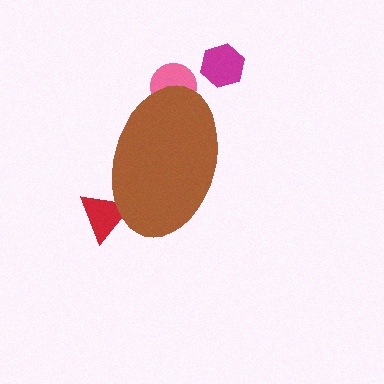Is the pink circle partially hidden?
Yes, the pink circle is partially hidden behind the brown ellipse.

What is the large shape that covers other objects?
A brown ellipse.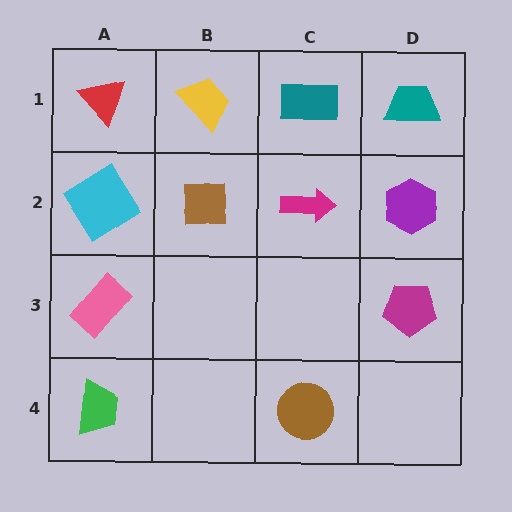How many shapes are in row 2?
4 shapes.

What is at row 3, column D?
A magenta pentagon.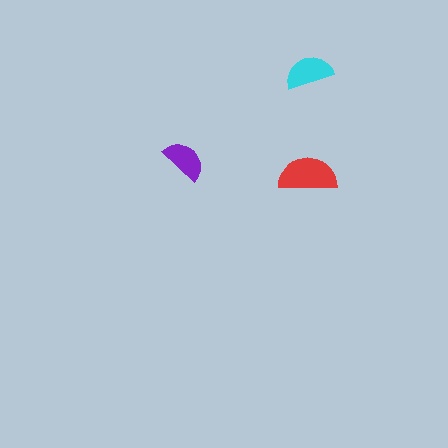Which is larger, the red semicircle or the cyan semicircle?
The red one.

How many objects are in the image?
There are 3 objects in the image.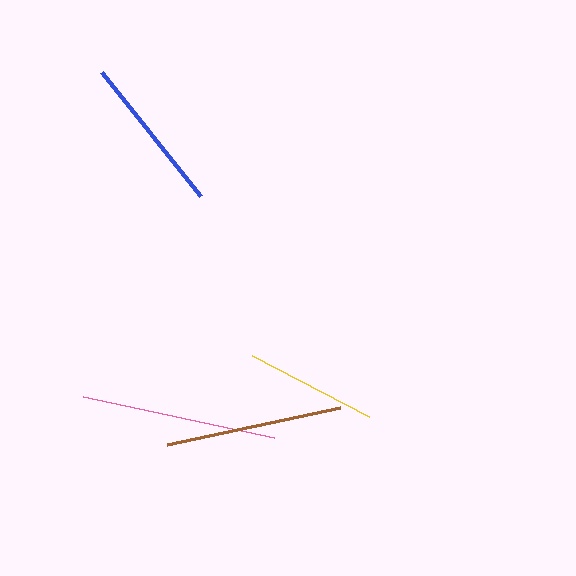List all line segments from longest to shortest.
From longest to shortest: pink, brown, blue, yellow.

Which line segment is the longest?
The pink line is the longest at approximately 195 pixels.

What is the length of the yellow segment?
The yellow segment is approximately 131 pixels long.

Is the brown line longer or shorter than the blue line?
The brown line is longer than the blue line.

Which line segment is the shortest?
The yellow line is the shortest at approximately 131 pixels.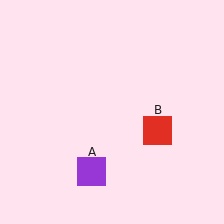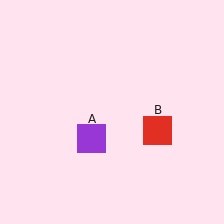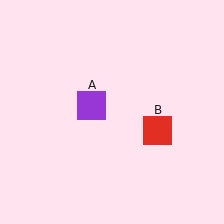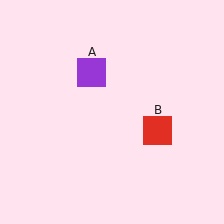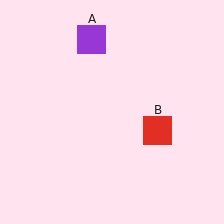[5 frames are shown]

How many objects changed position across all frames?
1 object changed position: purple square (object A).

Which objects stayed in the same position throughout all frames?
Red square (object B) remained stationary.